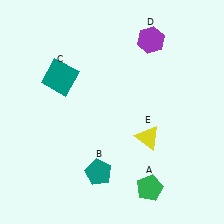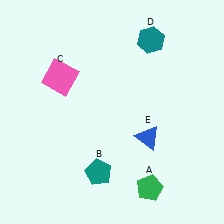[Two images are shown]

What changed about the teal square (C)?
In Image 1, C is teal. In Image 2, it changed to pink.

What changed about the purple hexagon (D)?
In Image 1, D is purple. In Image 2, it changed to teal.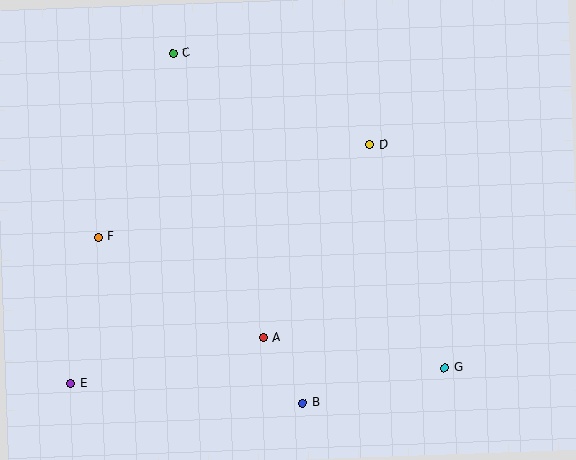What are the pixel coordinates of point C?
Point C is at (173, 53).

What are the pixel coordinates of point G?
Point G is at (445, 368).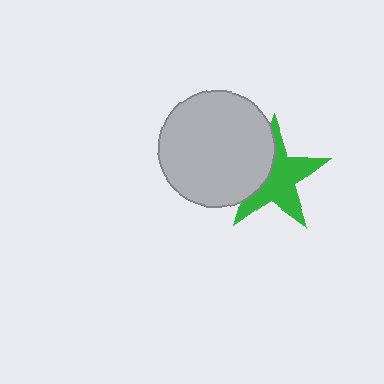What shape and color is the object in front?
The object in front is a light gray circle.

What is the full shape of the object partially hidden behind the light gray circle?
The partially hidden object is a green star.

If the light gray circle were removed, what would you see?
You would see the complete green star.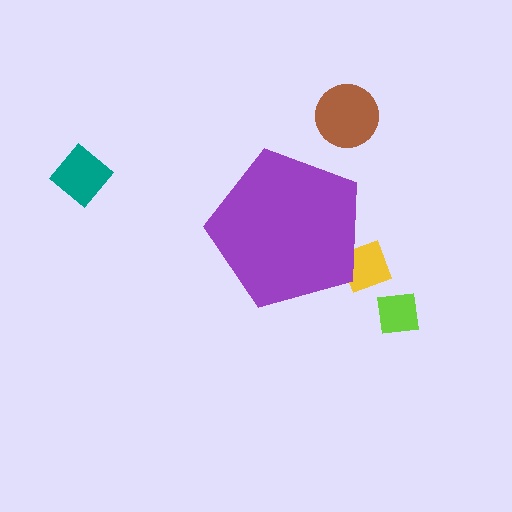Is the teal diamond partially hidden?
No, the teal diamond is fully visible.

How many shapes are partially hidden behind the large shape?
1 shape is partially hidden.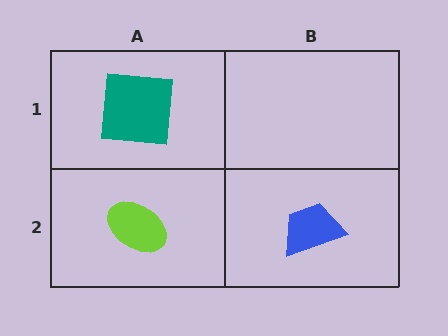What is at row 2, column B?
A blue trapezoid.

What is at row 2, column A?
A lime ellipse.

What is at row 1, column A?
A teal square.